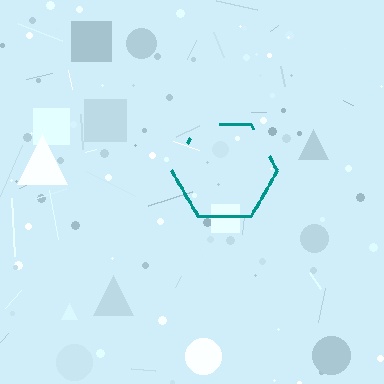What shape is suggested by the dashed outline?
The dashed outline suggests a hexagon.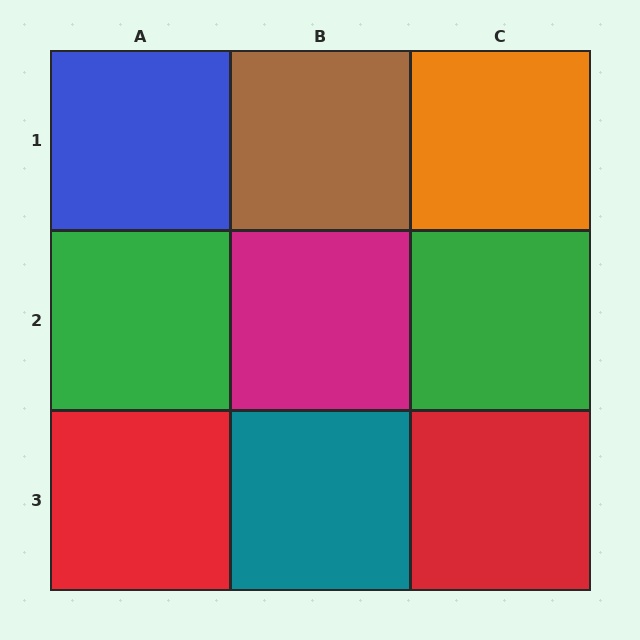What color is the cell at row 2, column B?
Magenta.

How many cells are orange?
1 cell is orange.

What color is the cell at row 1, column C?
Orange.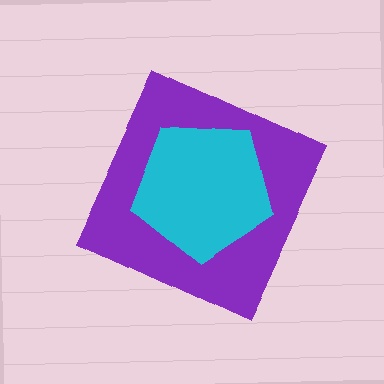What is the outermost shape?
The purple diamond.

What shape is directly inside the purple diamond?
The cyan pentagon.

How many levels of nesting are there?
2.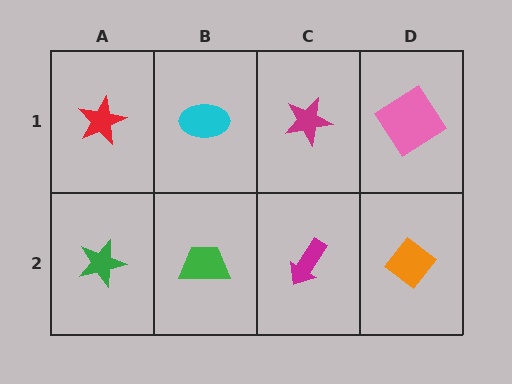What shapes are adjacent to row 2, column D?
A pink diamond (row 1, column D), a magenta arrow (row 2, column C).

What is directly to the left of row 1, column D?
A magenta star.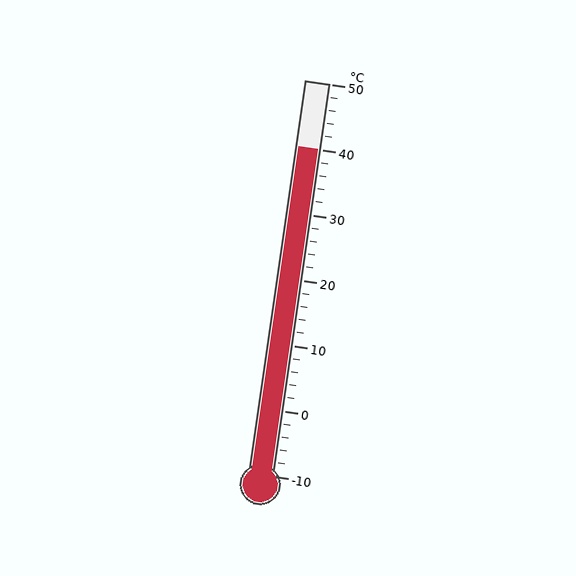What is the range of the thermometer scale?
The thermometer scale ranges from -10°C to 50°C.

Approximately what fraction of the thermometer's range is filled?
The thermometer is filled to approximately 85% of its range.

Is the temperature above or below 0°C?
The temperature is above 0°C.